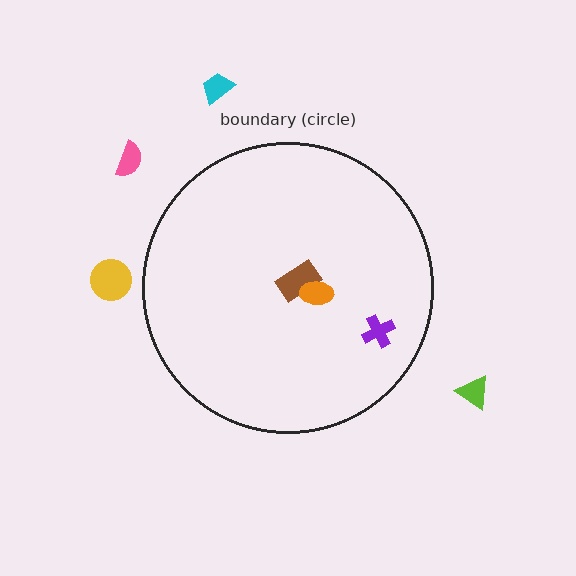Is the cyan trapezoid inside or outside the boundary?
Outside.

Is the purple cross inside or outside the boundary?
Inside.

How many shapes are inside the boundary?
3 inside, 4 outside.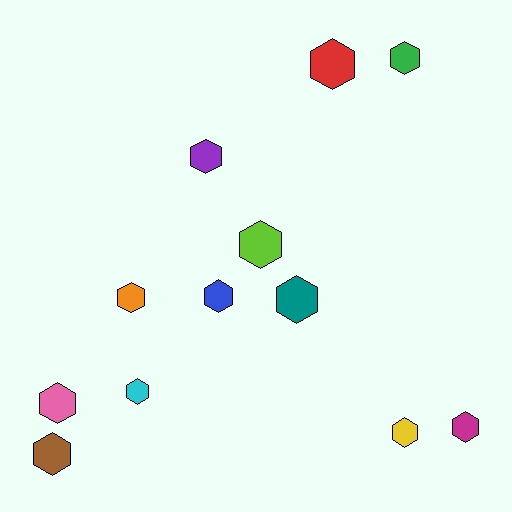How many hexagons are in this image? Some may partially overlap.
There are 12 hexagons.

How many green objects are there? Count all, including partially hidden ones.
There is 1 green object.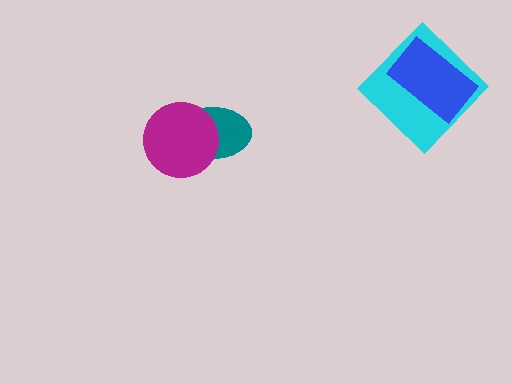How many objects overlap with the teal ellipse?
1 object overlaps with the teal ellipse.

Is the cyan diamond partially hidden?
Yes, it is partially covered by another shape.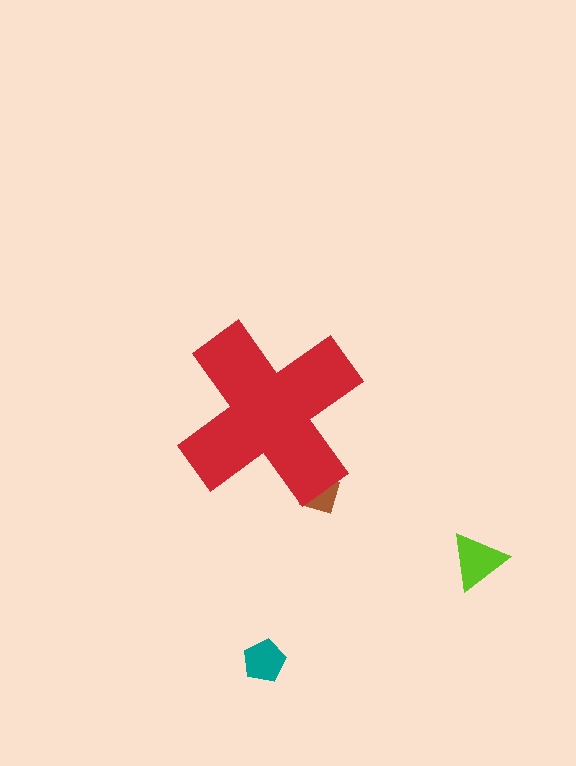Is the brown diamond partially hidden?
Yes, the brown diamond is partially hidden behind the red cross.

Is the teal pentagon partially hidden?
No, the teal pentagon is fully visible.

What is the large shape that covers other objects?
A red cross.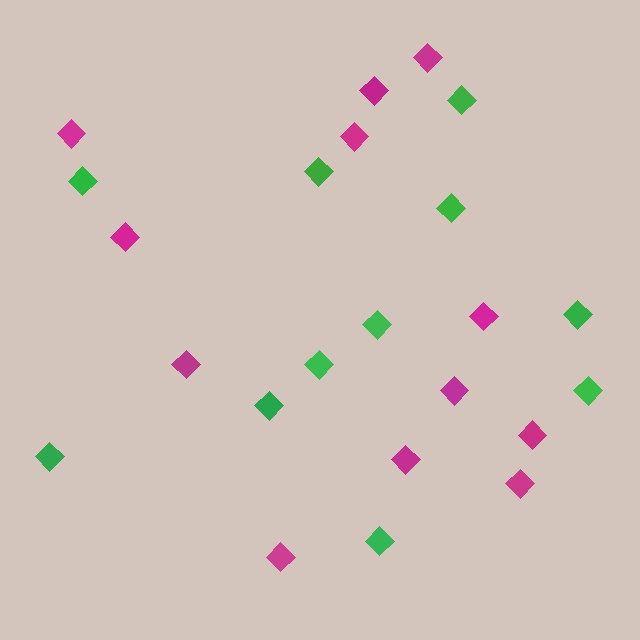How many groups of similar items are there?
There are 2 groups: one group of green diamonds (11) and one group of magenta diamonds (12).